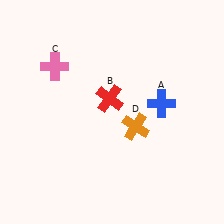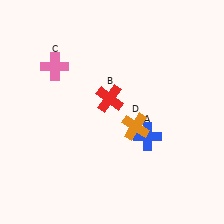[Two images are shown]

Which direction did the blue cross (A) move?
The blue cross (A) moved down.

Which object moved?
The blue cross (A) moved down.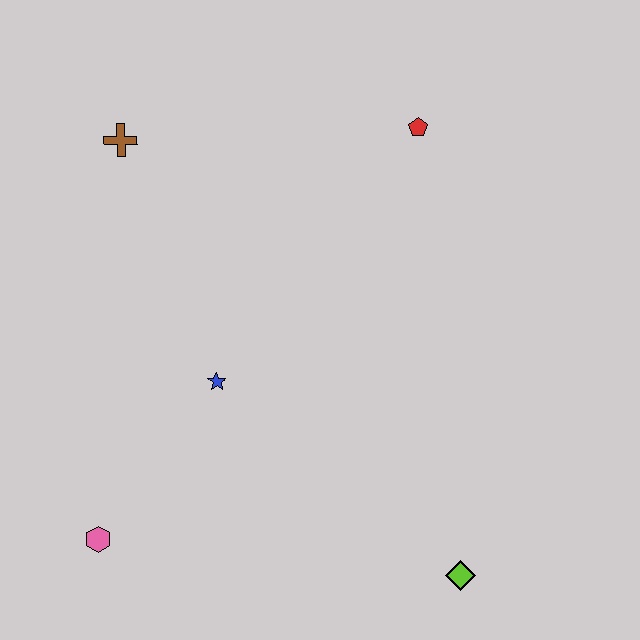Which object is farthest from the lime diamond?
The brown cross is farthest from the lime diamond.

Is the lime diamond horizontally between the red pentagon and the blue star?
No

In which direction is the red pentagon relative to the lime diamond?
The red pentagon is above the lime diamond.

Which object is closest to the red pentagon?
The brown cross is closest to the red pentagon.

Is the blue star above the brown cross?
No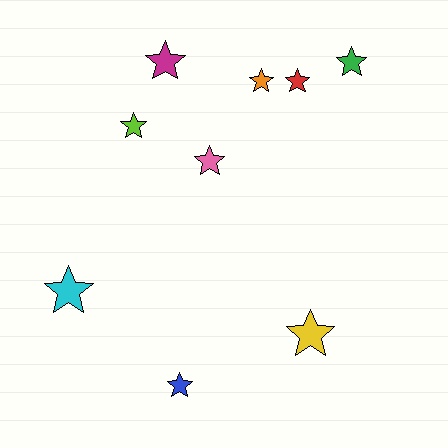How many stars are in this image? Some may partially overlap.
There are 9 stars.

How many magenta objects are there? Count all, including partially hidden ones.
There is 1 magenta object.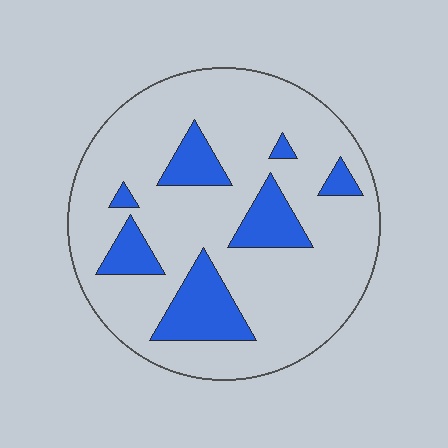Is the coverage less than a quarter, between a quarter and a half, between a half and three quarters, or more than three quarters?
Less than a quarter.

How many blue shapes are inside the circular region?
7.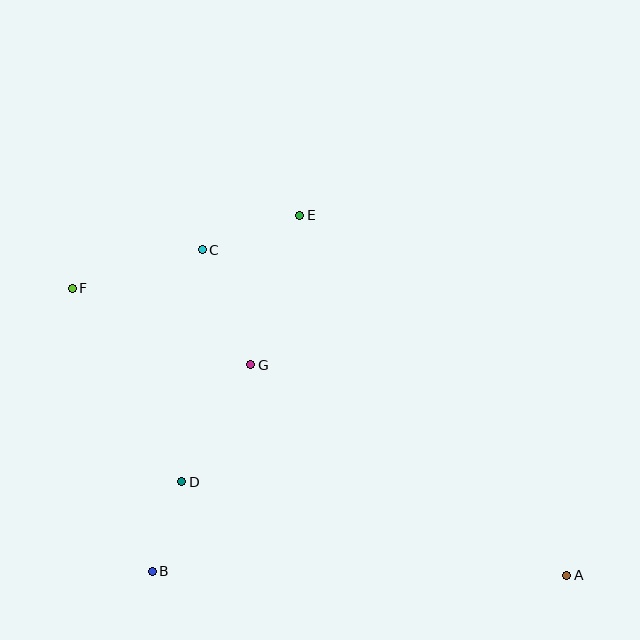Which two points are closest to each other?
Points B and D are closest to each other.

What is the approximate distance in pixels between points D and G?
The distance between D and G is approximately 136 pixels.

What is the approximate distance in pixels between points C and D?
The distance between C and D is approximately 233 pixels.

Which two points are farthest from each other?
Points A and F are farthest from each other.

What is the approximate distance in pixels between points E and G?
The distance between E and G is approximately 157 pixels.